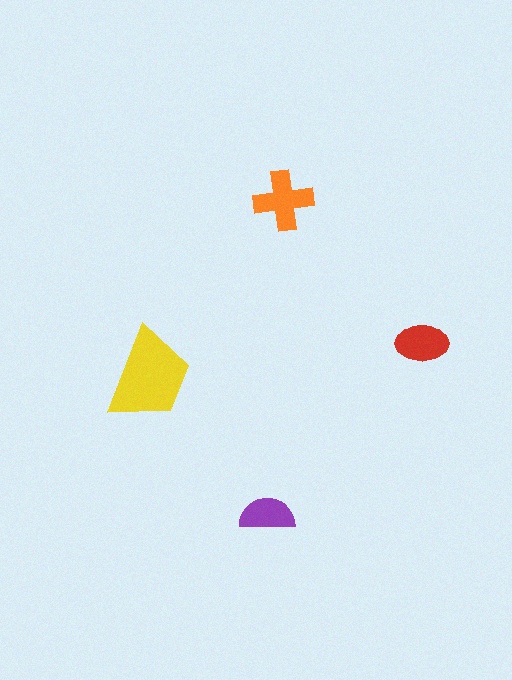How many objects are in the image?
There are 4 objects in the image.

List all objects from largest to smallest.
The yellow trapezoid, the orange cross, the red ellipse, the purple semicircle.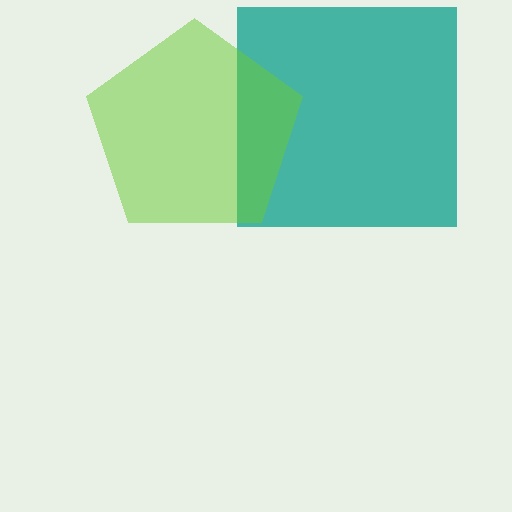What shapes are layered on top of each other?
The layered shapes are: a teal square, a lime pentagon.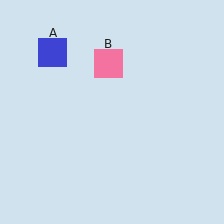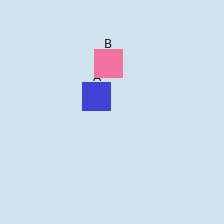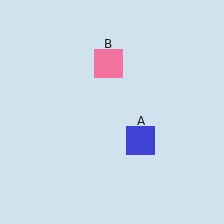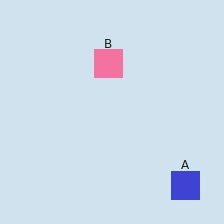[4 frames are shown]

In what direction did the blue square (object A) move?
The blue square (object A) moved down and to the right.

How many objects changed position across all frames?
1 object changed position: blue square (object A).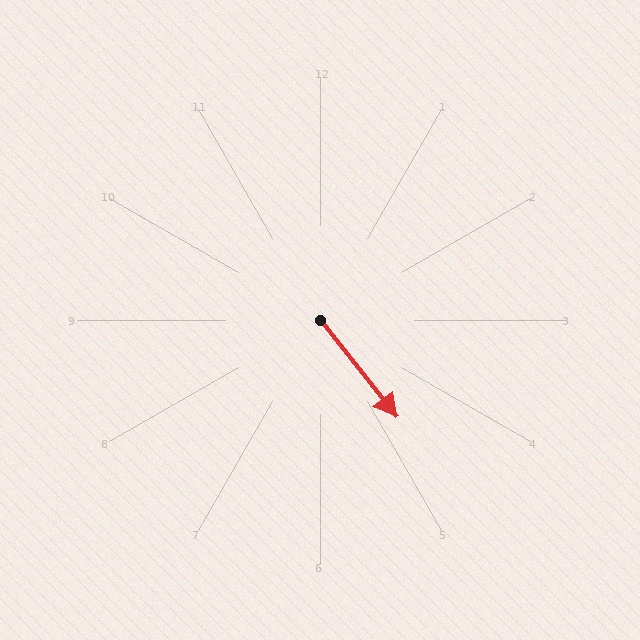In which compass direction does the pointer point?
Southeast.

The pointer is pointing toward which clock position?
Roughly 5 o'clock.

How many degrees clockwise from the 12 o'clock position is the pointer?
Approximately 142 degrees.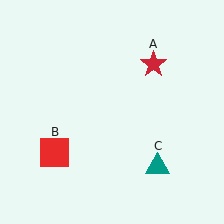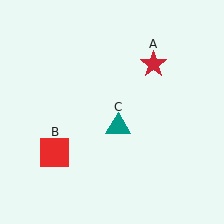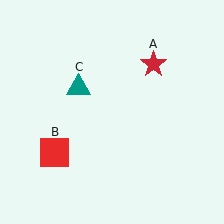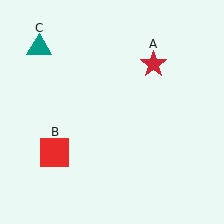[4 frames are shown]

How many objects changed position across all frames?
1 object changed position: teal triangle (object C).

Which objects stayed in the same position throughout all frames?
Red star (object A) and red square (object B) remained stationary.